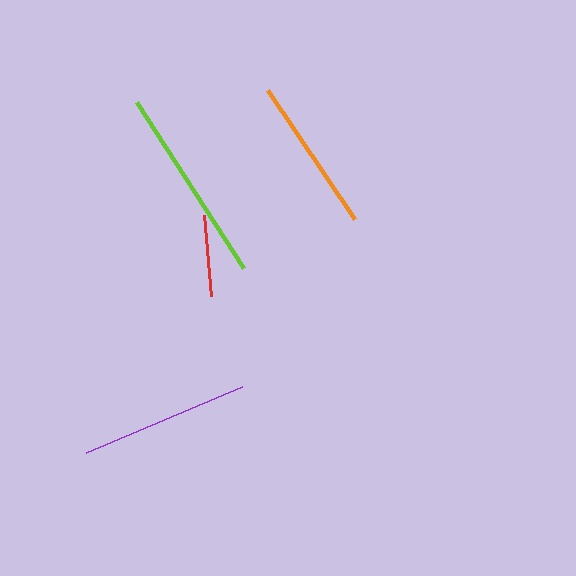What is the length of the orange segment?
The orange segment is approximately 156 pixels long.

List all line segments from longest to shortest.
From longest to shortest: lime, purple, orange, red.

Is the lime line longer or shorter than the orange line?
The lime line is longer than the orange line.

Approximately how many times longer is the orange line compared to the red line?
The orange line is approximately 1.9 times the length of the red line.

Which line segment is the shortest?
The red line is the shortest at approximately 82 pixels.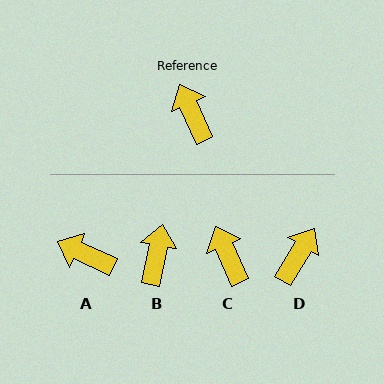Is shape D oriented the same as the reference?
No, it is off by about 55 degrees.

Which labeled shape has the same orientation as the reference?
C.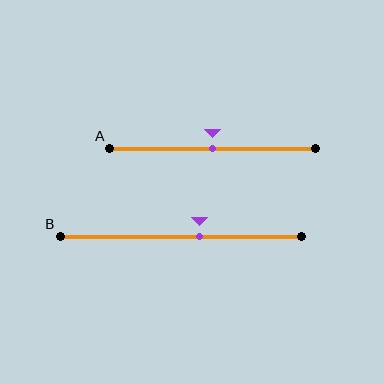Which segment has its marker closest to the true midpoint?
Segment A has its marker closest to the true midpoint.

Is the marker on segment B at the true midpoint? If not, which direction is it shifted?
No, the marker on segment B is shifted to the right by about 8% of the segment length.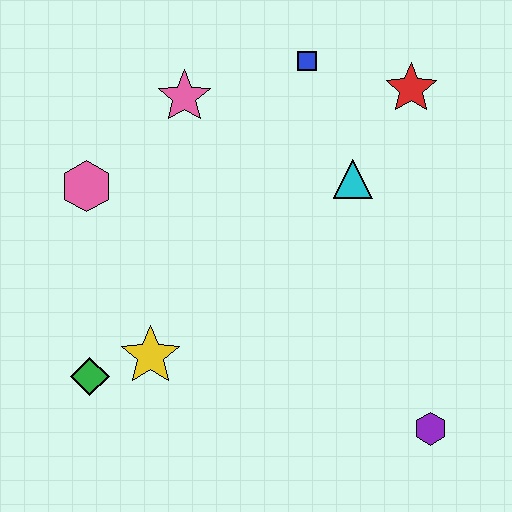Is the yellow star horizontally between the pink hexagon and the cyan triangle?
Yes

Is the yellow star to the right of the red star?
No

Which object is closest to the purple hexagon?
The cyan triangle is closest to the purple hexagon.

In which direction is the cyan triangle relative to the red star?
The cyan triangle is below the red star.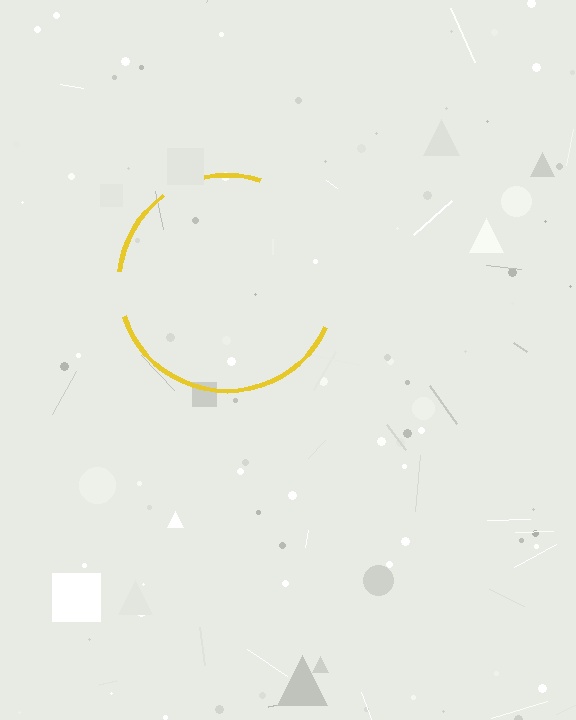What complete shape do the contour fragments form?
The contour fragments form a circle.